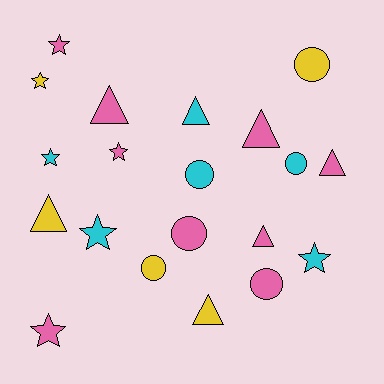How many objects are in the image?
There are 20 objects.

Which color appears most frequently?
Pink, with 9 objects.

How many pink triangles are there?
There are 4 pink triangles.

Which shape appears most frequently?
Triangle, with 7 objects.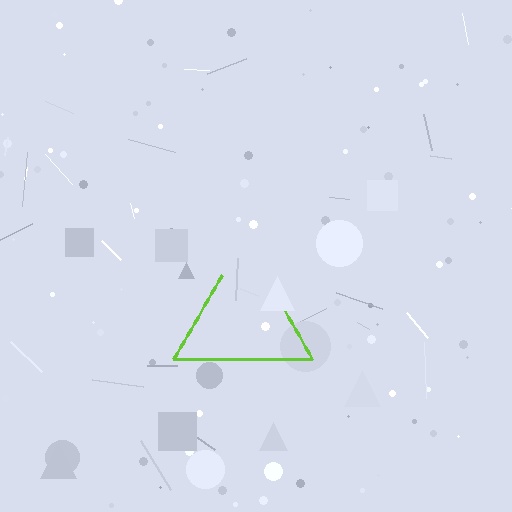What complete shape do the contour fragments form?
The contour fragments form a triangle.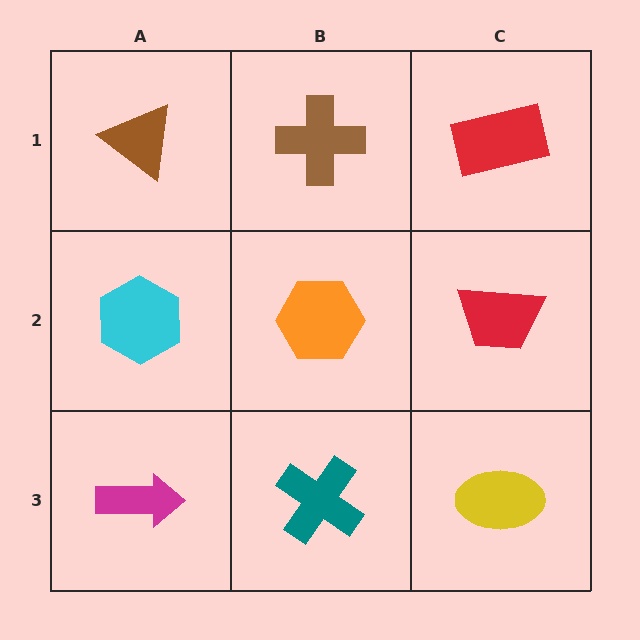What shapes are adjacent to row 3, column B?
An orange hexagon (row 2, column B), a magenta arrow (row 3, column A), a yellow ellipse (row 3, column C).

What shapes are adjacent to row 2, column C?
A red rectangle (row 1, column C), a yellow ellipse (row 3, column C), an orange hexagon (row 2, column B).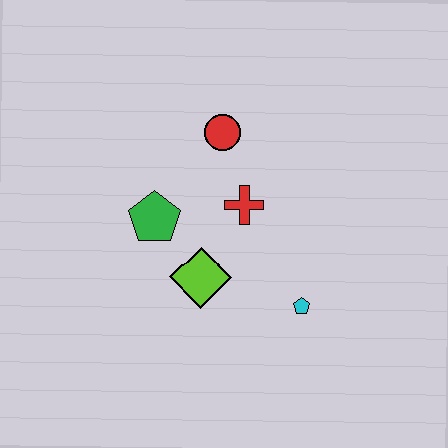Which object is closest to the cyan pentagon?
The lime diamond is closest to the cyan pentagon.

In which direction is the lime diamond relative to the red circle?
The lime diamond is below the red circle.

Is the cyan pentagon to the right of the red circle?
Yes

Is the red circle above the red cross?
Yes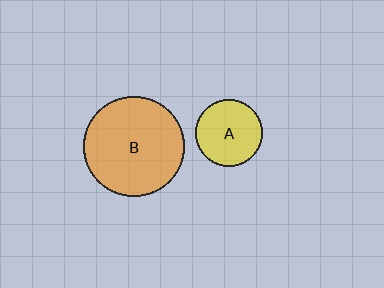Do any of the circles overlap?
No, none of the circles overlap.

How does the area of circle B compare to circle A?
Approximately 2.3 times.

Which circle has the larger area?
Circle B (orange).